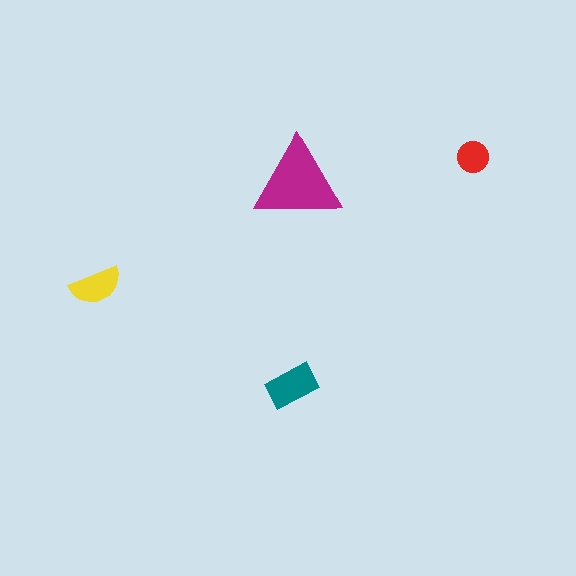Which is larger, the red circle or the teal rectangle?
The teal rectangle.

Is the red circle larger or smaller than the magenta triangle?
Smaller.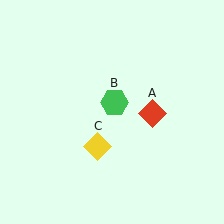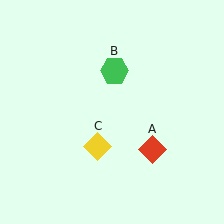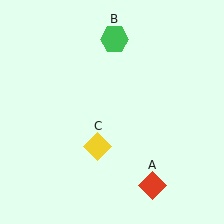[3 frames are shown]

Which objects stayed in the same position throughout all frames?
Yellow diamond (object C) remained stationary.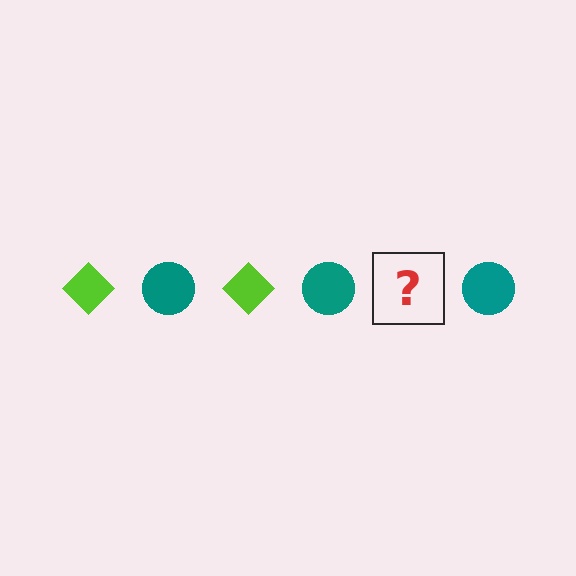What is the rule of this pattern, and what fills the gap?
The rule is that the pattern alternates between lime diamond and teal circle. The gap should be filled with a lime diamond.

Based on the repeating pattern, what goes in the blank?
The blank should be a lime diamond.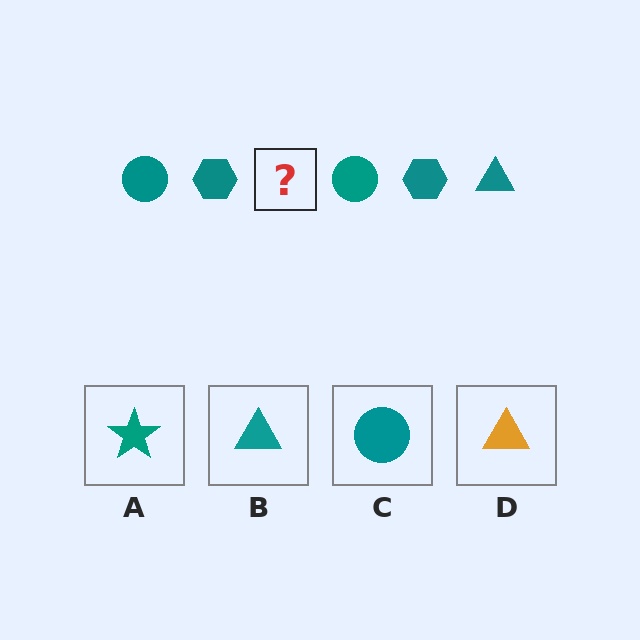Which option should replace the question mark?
Option B.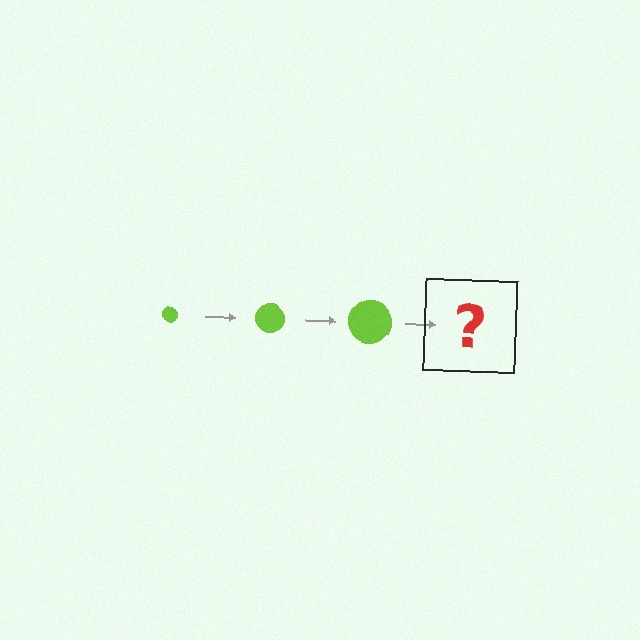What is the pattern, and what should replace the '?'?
The pattern is that the circle gets progressively larger each step. The '?' should be a lime circle, larger than the previous one.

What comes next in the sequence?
The next element should be a lime circle, larger than the previous one.